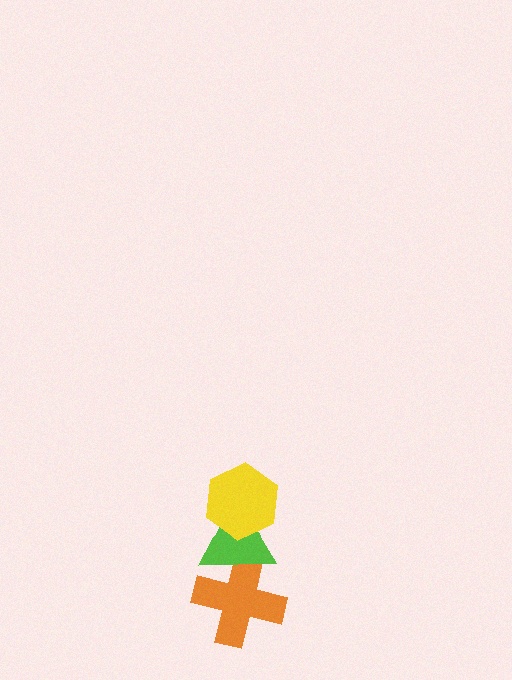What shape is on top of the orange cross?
The lime triangle is on top of the orange cross.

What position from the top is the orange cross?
The orange cross is 3rd from the top.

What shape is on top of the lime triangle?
The yellow hexagon is on top of the lime triangle.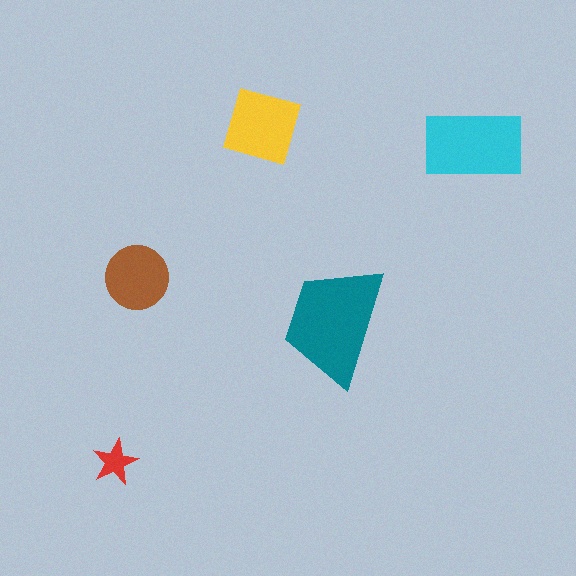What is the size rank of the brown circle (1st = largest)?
4th.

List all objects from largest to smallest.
The teal trapezoid, the cyan rectangle, the yellow square, the brown circle, the red star.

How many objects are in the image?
There are 5 objects in the image.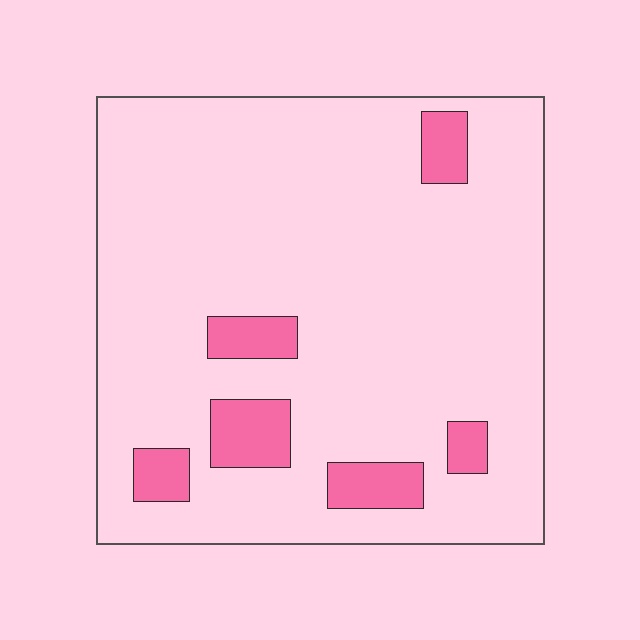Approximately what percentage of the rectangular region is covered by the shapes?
Approximately 10%.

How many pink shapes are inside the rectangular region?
6.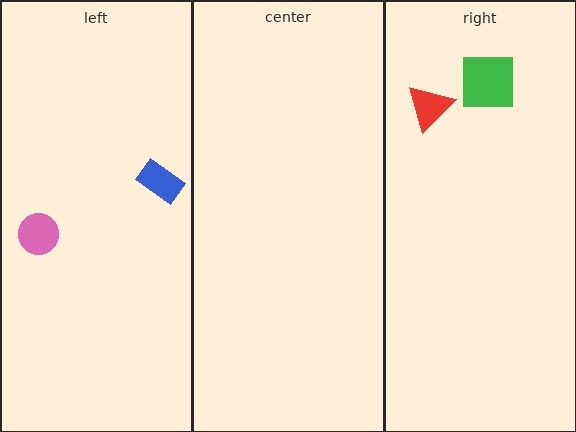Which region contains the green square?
The right region.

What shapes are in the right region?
The green square, the red triangle.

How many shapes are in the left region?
2.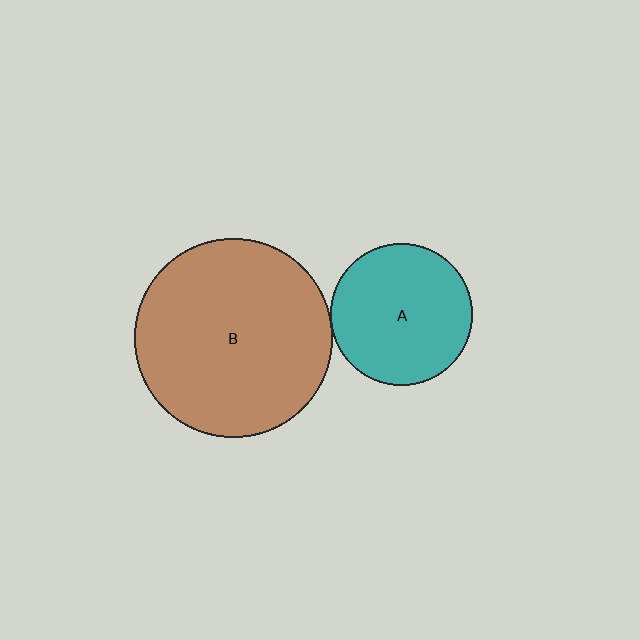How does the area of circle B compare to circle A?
Approximately 1.9 times.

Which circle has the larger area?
Circle B (brown).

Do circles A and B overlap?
Yes.